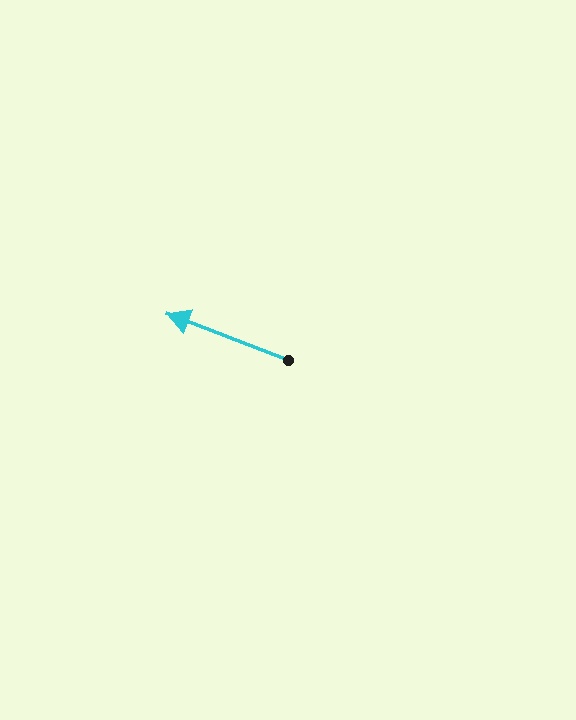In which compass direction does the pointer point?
West.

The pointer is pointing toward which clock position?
Roughly 10 o'clock.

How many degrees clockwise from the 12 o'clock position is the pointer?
Approximately 291 degrees.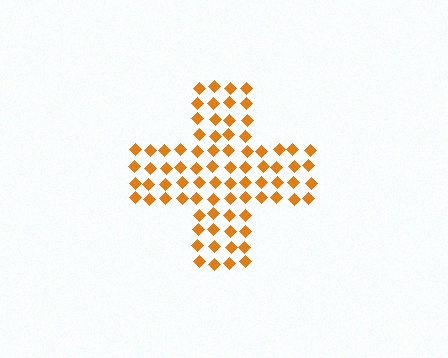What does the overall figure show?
The overall figure shows a cross.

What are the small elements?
The small elements are diamonds.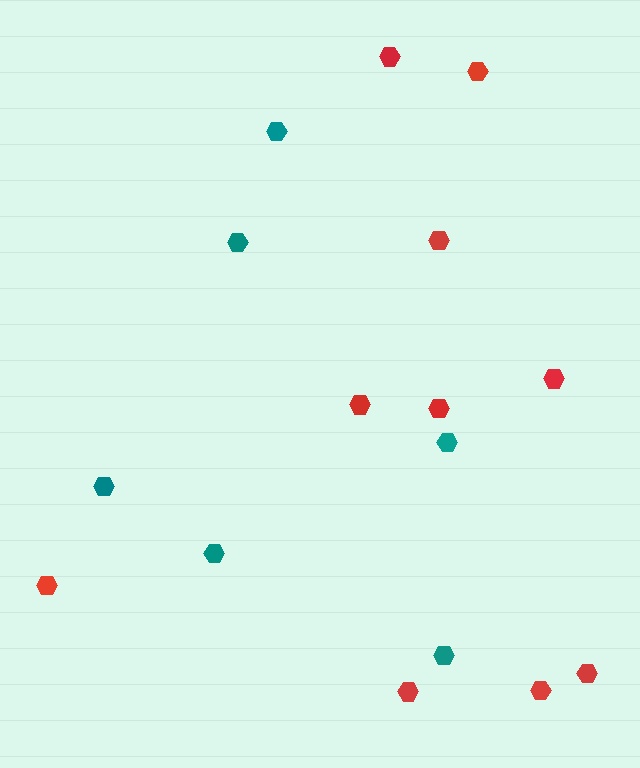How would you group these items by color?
There are 2 groups: one group of red hexagons (10) and one group of teal hexagons (6).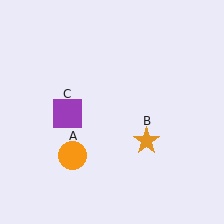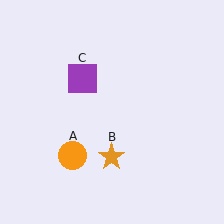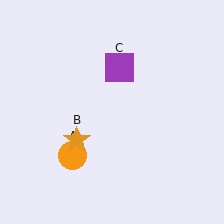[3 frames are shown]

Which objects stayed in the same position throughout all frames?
Orange circle (object A) remained stationary.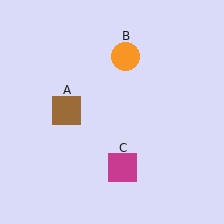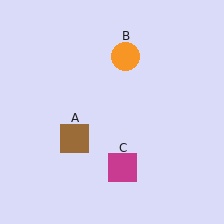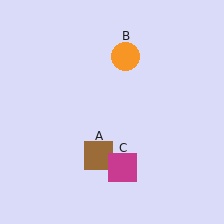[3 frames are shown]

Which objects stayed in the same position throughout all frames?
Orange circle (object B) and magenta square (object C) remained stationary.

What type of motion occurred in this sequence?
The brown square (object A) rotated counterclockwise around the center of the scene.